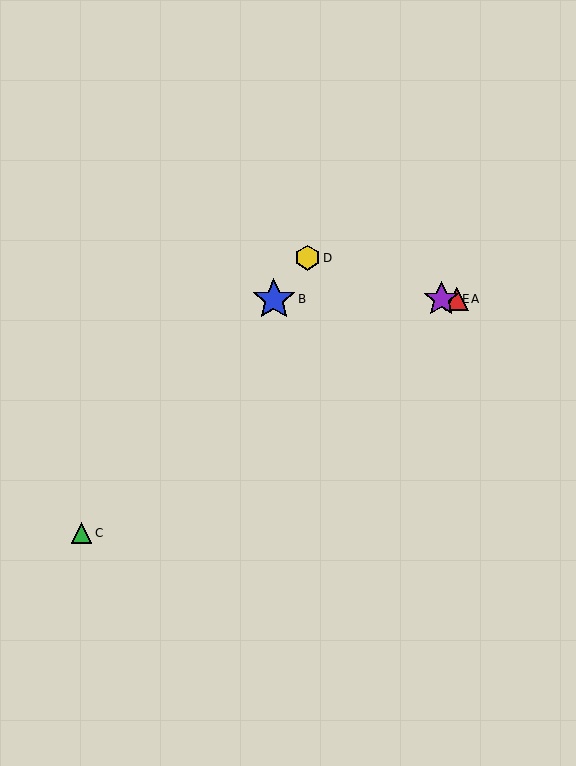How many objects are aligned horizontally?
3 objects (A, B, E) are aligned horizontally.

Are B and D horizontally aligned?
No, B is at y≈299 and D is at y≈258.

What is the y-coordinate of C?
Object C is at y≈533.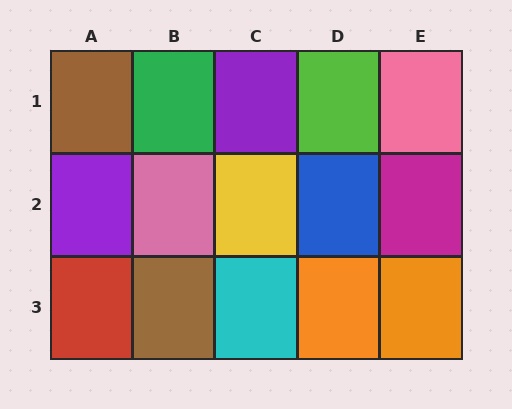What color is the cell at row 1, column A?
Brown.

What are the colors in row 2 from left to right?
Purple, pink, yellow, blue, magenta.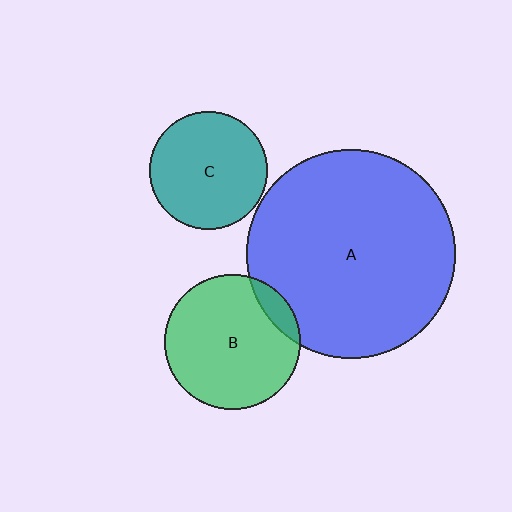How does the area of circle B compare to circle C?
Approximately 1.3 times.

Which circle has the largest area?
Circle A (blue).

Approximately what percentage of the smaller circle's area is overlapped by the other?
Approximately 10%.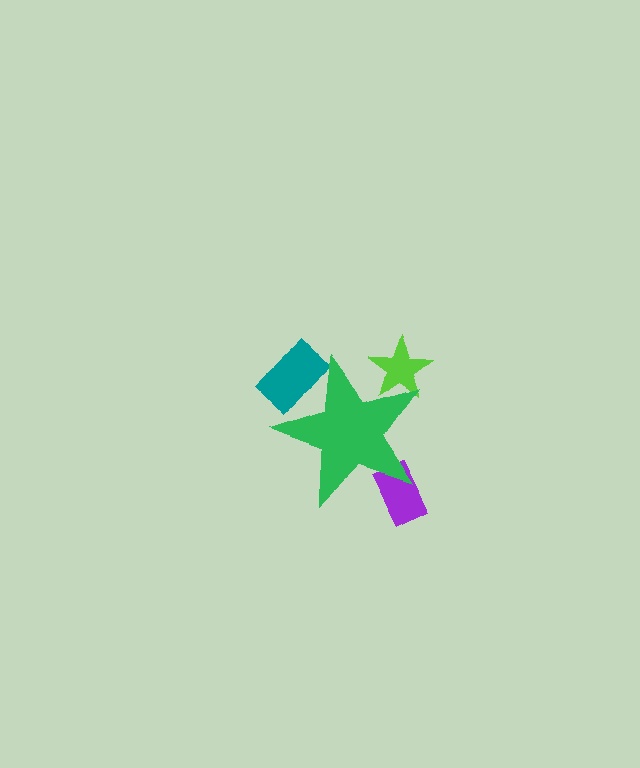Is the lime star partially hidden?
Yes, the lime star is partially hidden behind the green star.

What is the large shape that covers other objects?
A green star.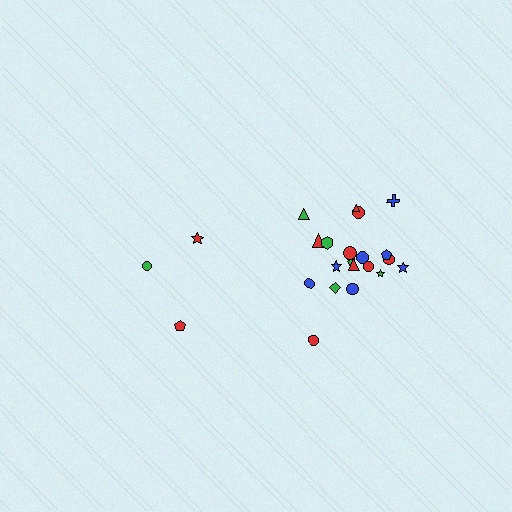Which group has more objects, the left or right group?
The right group.